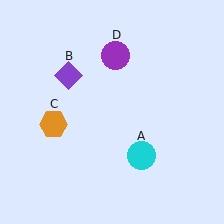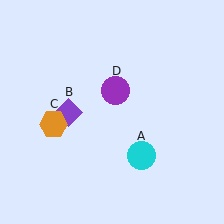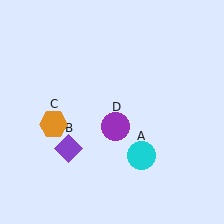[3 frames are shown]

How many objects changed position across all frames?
2 objects changed position: purple diamond (object B), purple circle (object D).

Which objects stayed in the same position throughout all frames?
Cyan circle (object A) and orange hexagon (object C) remained stationary.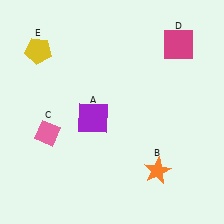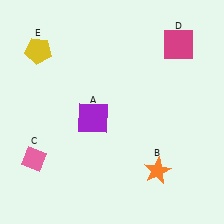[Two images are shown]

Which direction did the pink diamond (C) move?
The pink diamond (C) moved down.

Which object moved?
The pink diamond (C) moved down.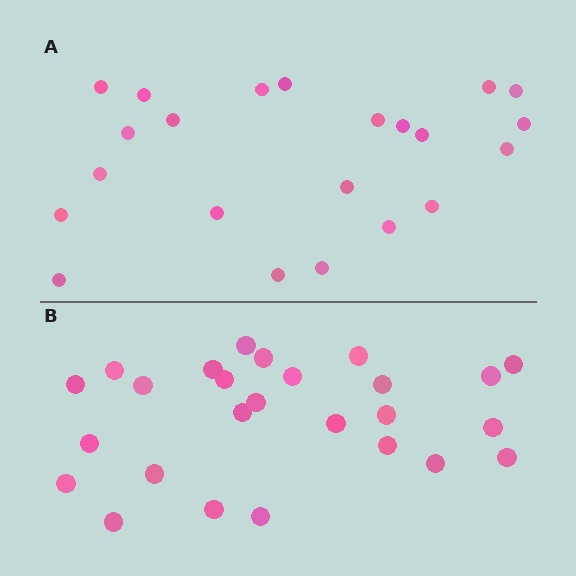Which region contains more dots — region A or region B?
Region B (the bottom region) has more dots.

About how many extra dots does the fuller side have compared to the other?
Region B has about 4 more dots than region A.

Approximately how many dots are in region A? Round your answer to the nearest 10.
About 20 dots. (The exact count is 22, which rounds to 20.)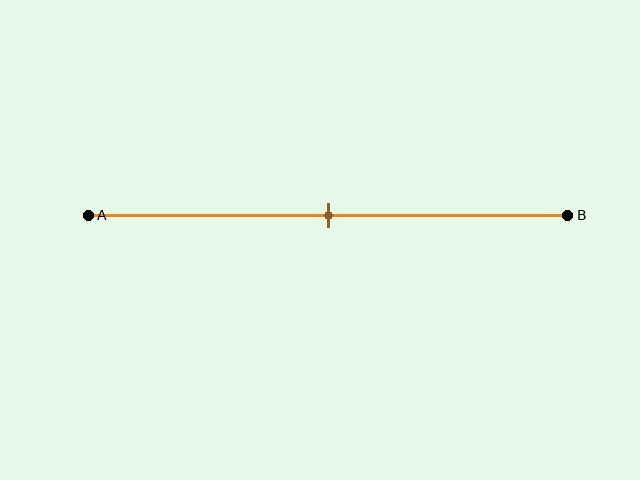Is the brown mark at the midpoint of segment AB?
Yes, the mark is approximately at the midpoint.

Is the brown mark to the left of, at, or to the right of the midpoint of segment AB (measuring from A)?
The brown mark is approximately at the midpoint of segment AB.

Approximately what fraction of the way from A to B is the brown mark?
The brown mark is approximately 50% of the way from A to B.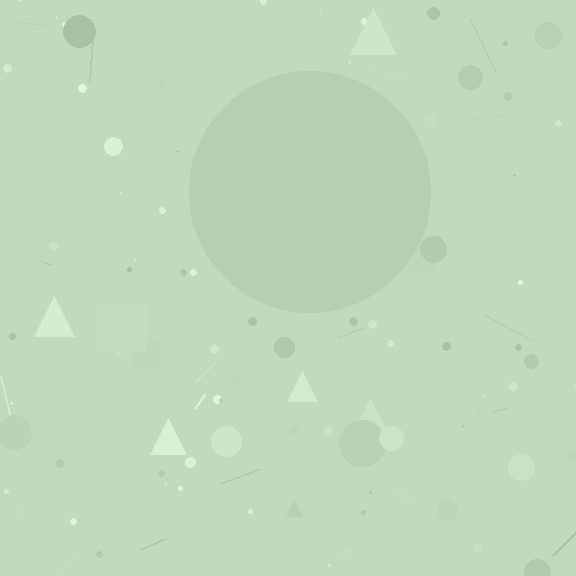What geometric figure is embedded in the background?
A circle is embedded in the background.